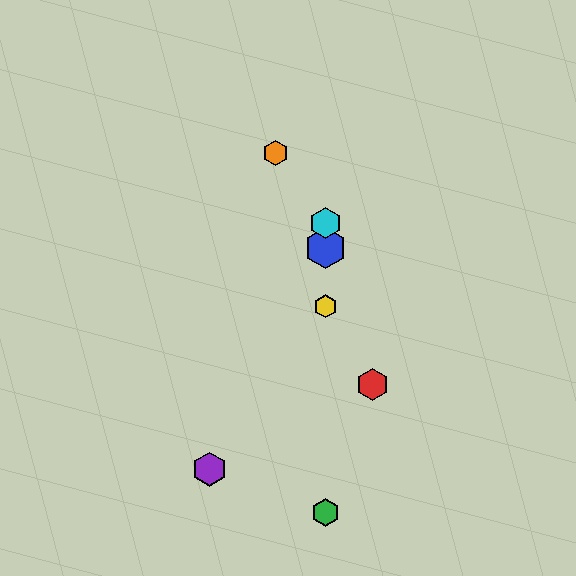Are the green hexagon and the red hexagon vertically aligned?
No, the green hexagon is at x≈326 and the red hexagon is at x≈373.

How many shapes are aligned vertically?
4 shapes (the blue hexagon, the green hexagon, the yellow hexagon, the cyan hexagon) are aligned vertically.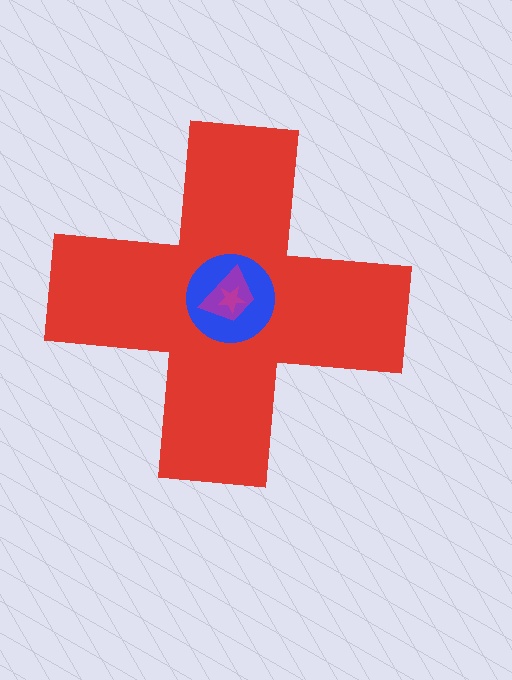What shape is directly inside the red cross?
The blue circle.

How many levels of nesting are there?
4.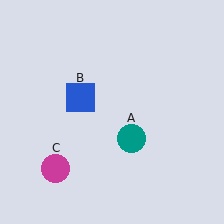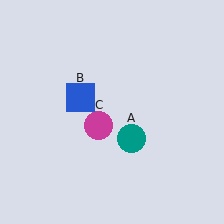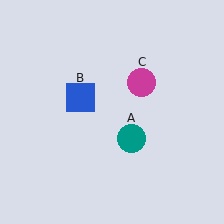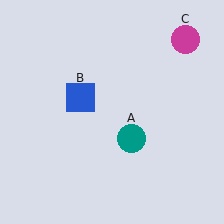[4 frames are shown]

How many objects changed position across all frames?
1 object changed position: magenta circle (object C).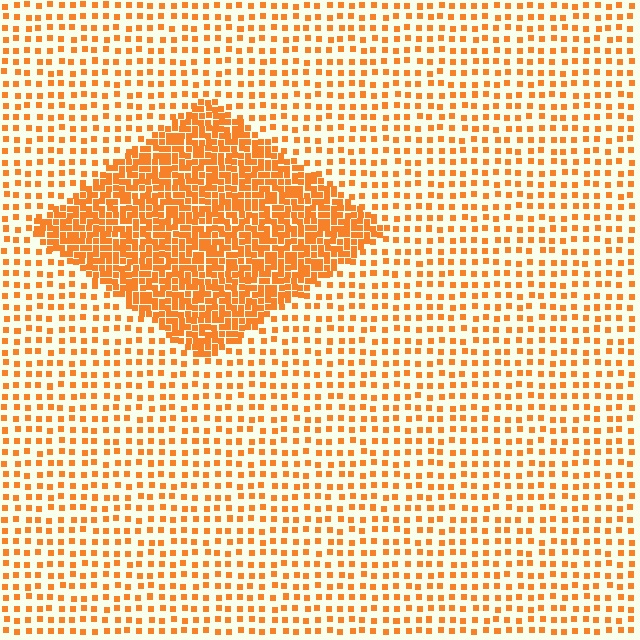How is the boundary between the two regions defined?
The boundary is defined by a change in element density (approximately 2.9x ratio). All elements are the same color, size, and shape.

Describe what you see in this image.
The image contains small orange elements arranged at two different densities. A diamond-shaped region is visible where the elements are more densely packed than the surrounding area.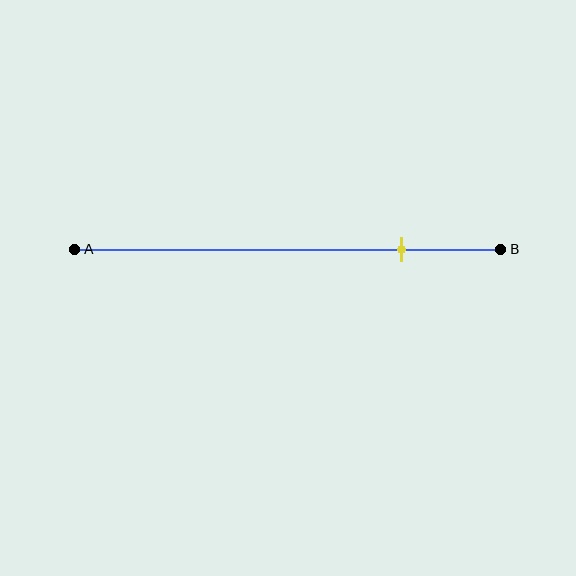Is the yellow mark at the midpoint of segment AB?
No, the mark is at about 75% from A, not at the 50% midpoint.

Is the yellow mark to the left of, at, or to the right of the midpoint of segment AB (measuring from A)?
The yellow mark is to the right of the midpoint of segment AB.